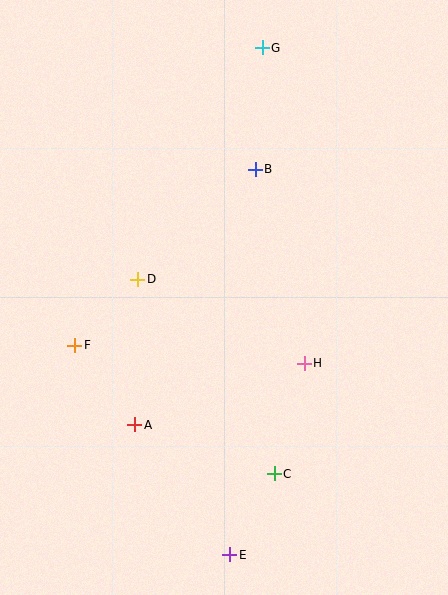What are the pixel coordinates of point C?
Point C is at (274, 474).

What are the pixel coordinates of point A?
Point A is at (135, 425).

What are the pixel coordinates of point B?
Point B is at (255, 169).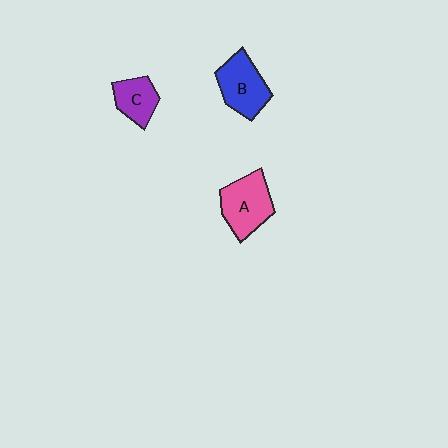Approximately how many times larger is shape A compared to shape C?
Approximately 1.5 times.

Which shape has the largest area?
Shape A (pink).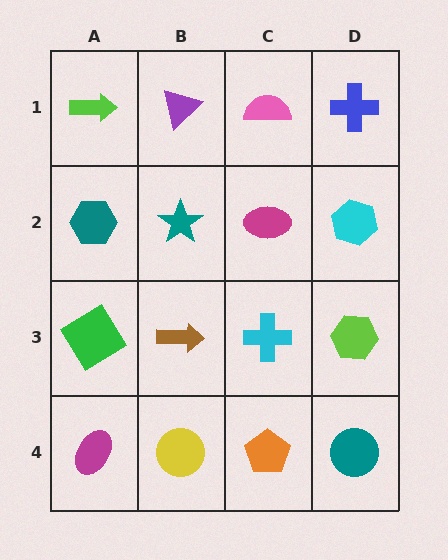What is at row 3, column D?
A lime hexagon.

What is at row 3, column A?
A green diamond.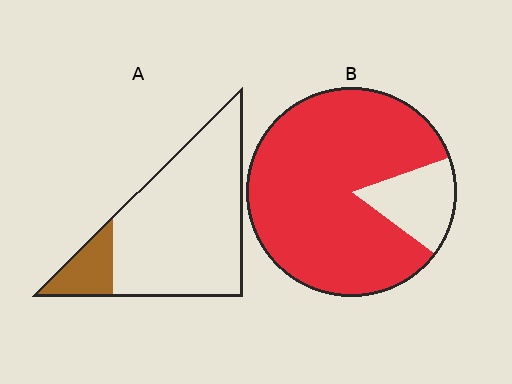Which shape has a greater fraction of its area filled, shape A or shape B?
Shape B.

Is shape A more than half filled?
No.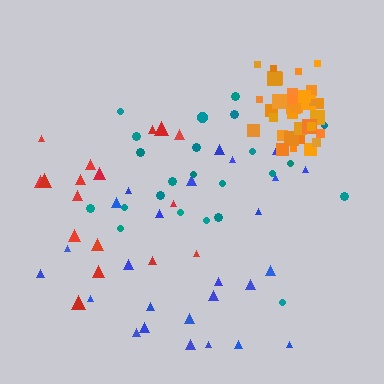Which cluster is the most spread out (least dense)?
Blue.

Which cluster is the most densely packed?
Orange.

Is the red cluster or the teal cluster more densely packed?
Red.